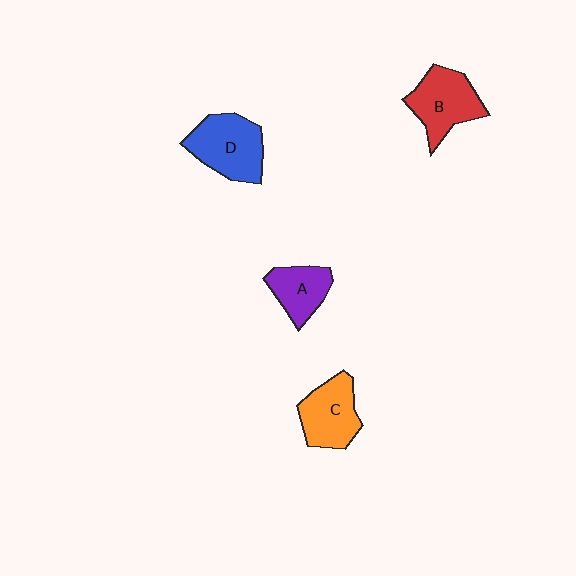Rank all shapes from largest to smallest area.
From largest to smallest: D (blue), B (red), C (orange), A (purple).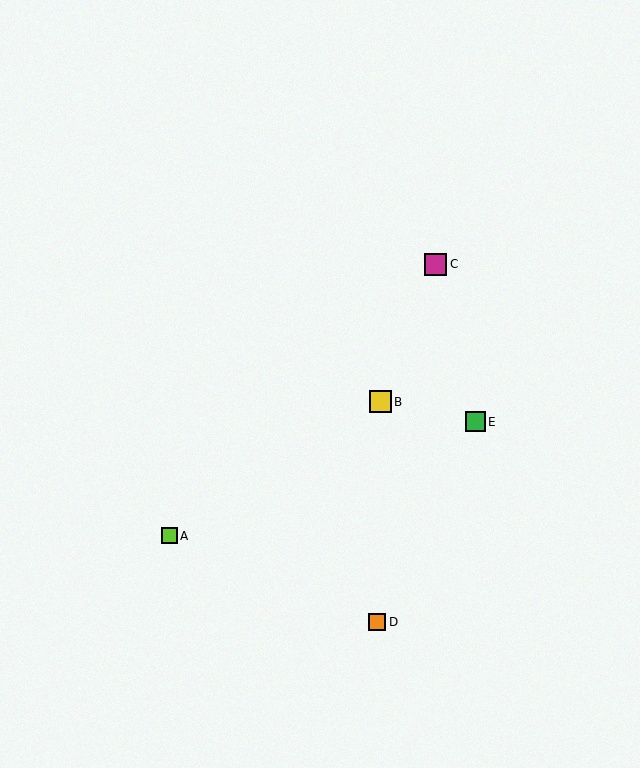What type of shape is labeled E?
Shape E is a green square.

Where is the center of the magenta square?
The center of the magenta square is at (435, 264).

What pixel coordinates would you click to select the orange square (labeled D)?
Click at (377, 622) to select the orange square D.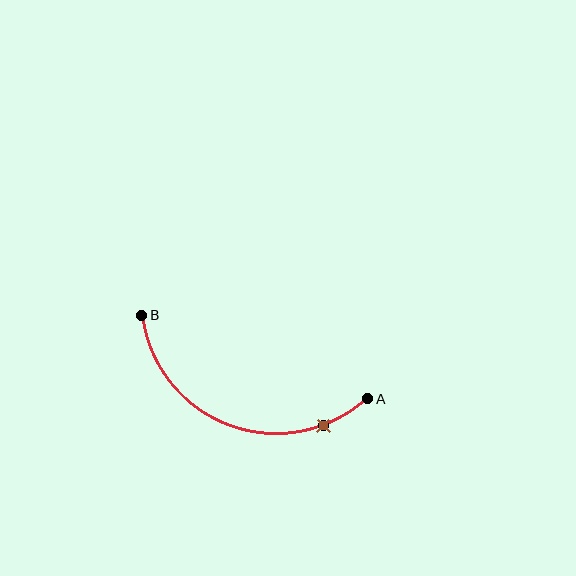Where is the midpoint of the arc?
The arc midpoint is the point on the curve farthest from the straight line joining A and B. It sits below that line.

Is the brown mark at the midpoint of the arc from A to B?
No. The brown mark lies on the arc but is closer to endpoint A. The arc midpoint would be at the point on the curve equidistant along the arc from both A and B.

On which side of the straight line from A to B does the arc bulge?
The arc bulges below the straight line connecting A and B.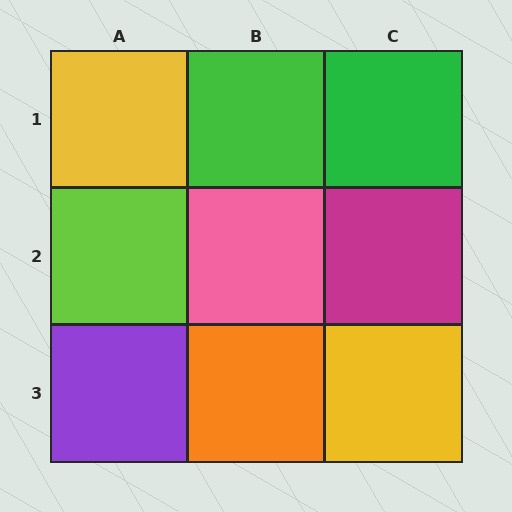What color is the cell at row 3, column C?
Yellow.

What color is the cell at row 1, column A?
Yellow.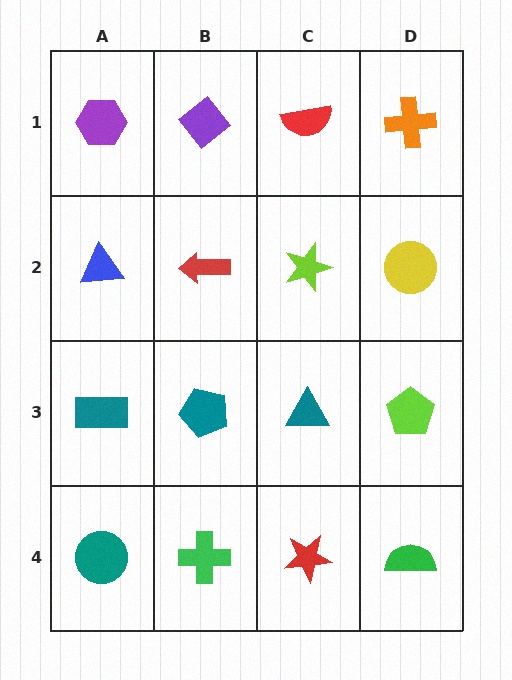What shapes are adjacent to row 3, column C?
A lime star (row 2, column C), a red star (row 4, column C), a teal pentagon (row 3, column B), a lime pentagon (row 3, column D).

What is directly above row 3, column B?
A red arrow.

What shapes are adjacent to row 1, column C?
A lime star (row 2, column C), a purple diamond (row 1, column B), an orange cross (row 1, column D).